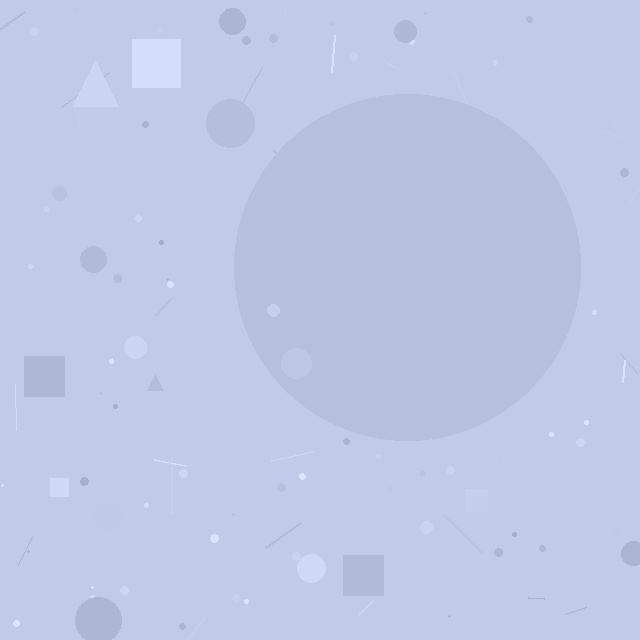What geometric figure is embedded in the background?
A circle is embedded in the background.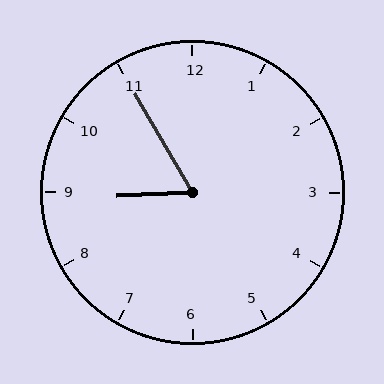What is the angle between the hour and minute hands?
Approximately 62 degrees.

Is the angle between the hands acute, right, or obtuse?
It is acute.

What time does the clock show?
8:55.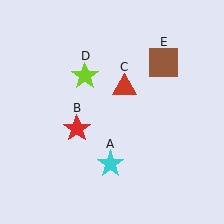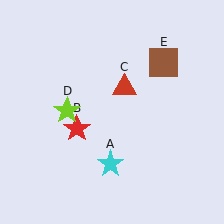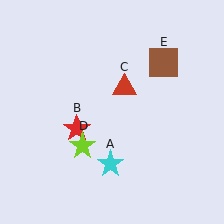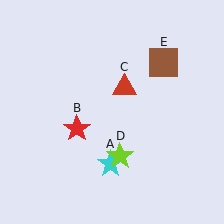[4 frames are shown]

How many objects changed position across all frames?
1 object changed position: lime star (object D).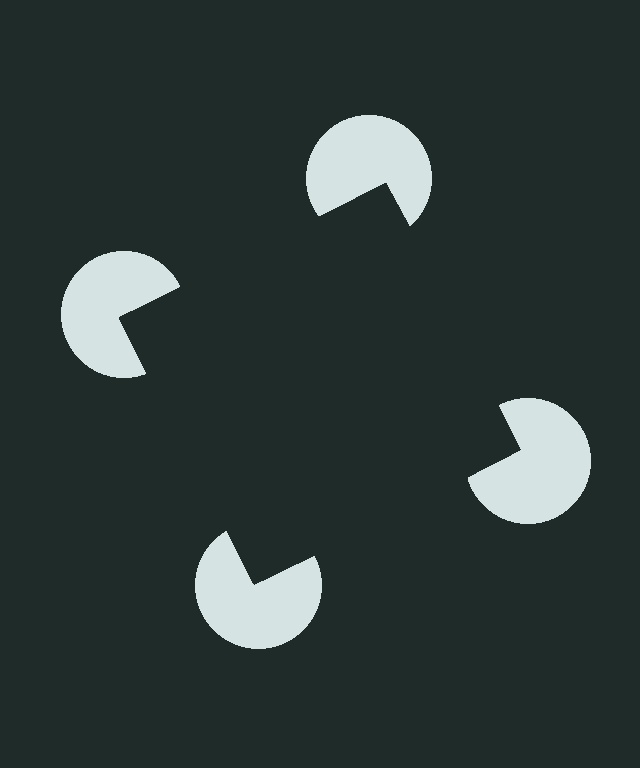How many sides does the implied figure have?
4 sides.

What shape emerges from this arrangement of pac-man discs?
An illusory square — its edges are inferred from the aligned wedge cuts in the pac-man discs, not physically drawn.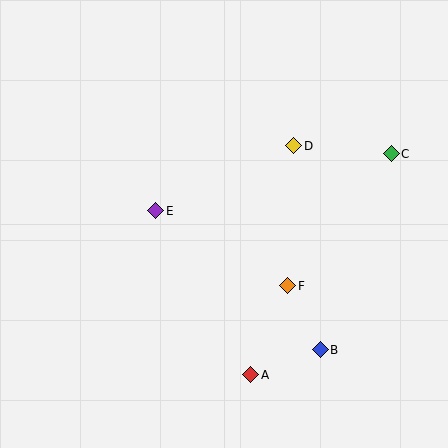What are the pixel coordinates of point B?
Point B is at (320, 350).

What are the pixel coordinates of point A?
Point A is at (251, 375).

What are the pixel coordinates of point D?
Point D is at (294, 146).